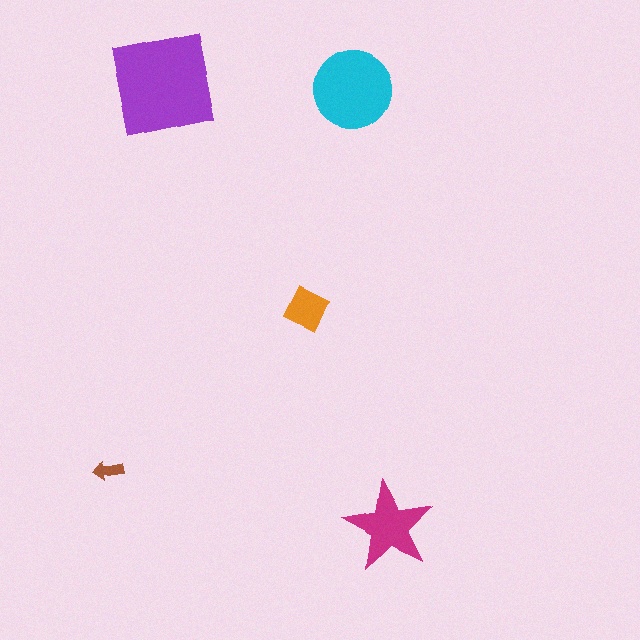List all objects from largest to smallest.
The purple square, the cyan circle, the magenta star, the orange diamond, the brown arrow.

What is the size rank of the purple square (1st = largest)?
1st.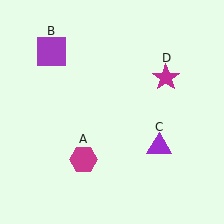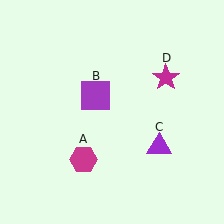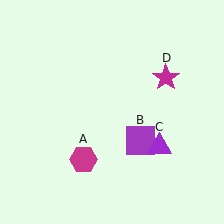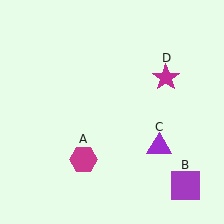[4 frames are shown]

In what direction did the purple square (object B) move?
The purple square (object B) moved down and to the right.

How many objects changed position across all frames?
1 object changed position: purple square (object B).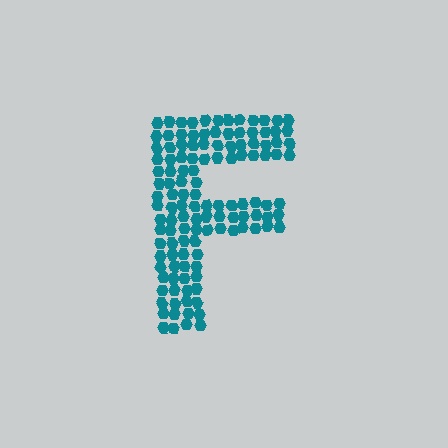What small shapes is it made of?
It is made of small hexagons.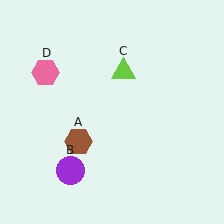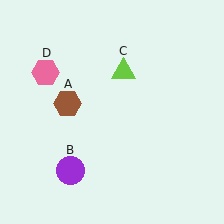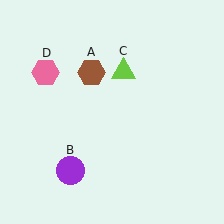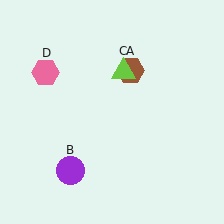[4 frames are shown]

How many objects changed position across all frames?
1 object changed position: brown hexagon (object A).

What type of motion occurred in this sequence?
The brown hexagon (object A) rotated clockwise around the center of the scene.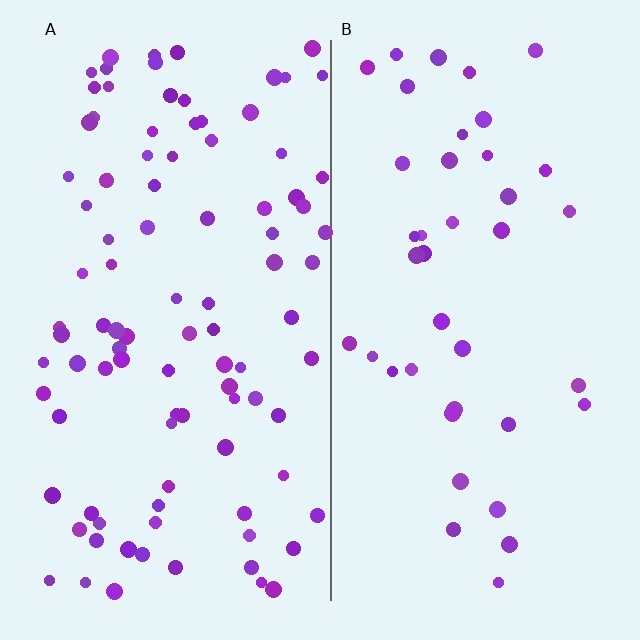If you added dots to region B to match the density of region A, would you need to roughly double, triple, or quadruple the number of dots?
Approximately double.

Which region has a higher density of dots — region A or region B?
A (the left).